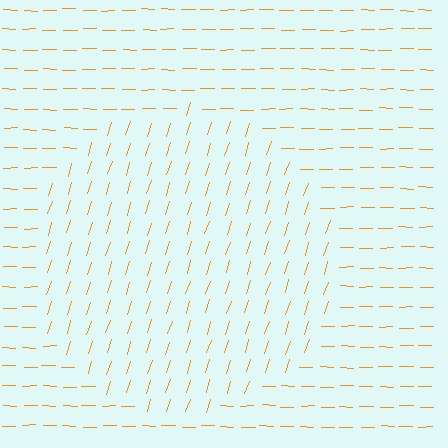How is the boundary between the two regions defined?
The boundary is defined purely by a change in line orientation (approximately 73 degrees difference). All lines are the same color and thickness.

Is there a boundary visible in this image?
Yes, there is a texture boundary formed by a change in line orientation.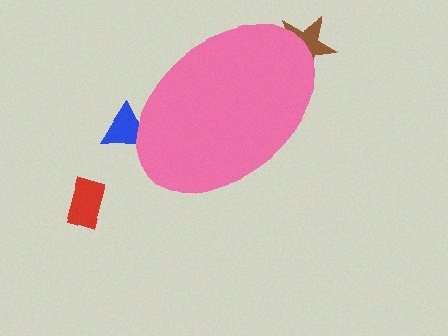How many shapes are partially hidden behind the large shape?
2 shapes are partially hidden.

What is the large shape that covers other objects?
A pink ellipse.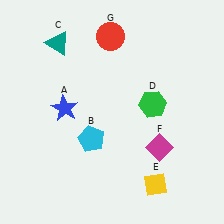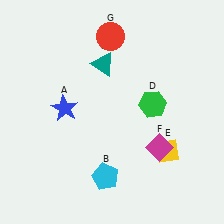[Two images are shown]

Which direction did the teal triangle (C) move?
The teal triangle (C) moved right.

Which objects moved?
The objects that moved are: the cyan pentagon (B), the teal triangle (C), the yellow diamond (E).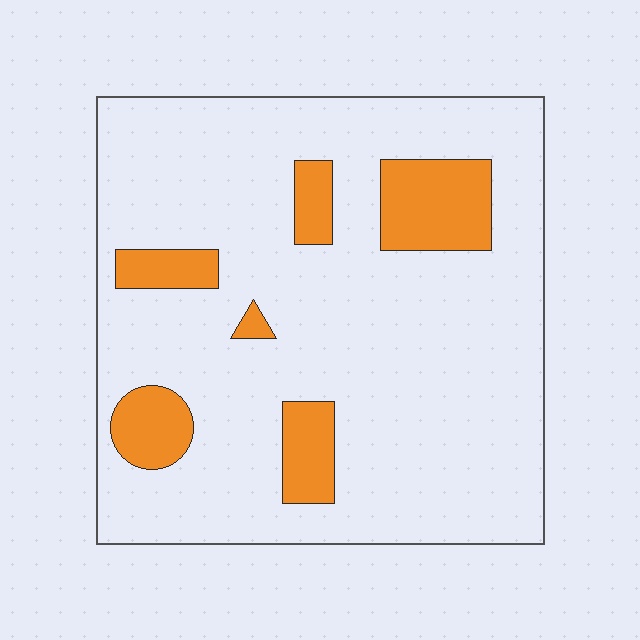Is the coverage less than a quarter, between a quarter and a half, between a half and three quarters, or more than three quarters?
Less than a quarter.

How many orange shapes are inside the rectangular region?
6.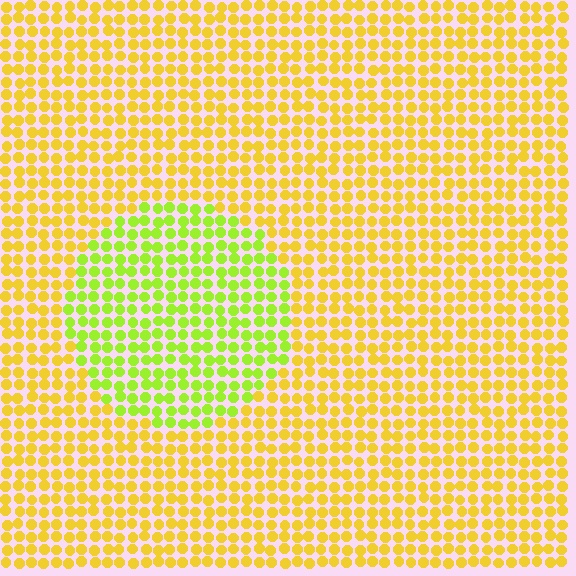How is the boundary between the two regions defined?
The boundary is defined purely by a slight shift in hue (about 37 degrees). Spacing, size, and orientation are identical on both sides.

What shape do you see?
I see a circle.